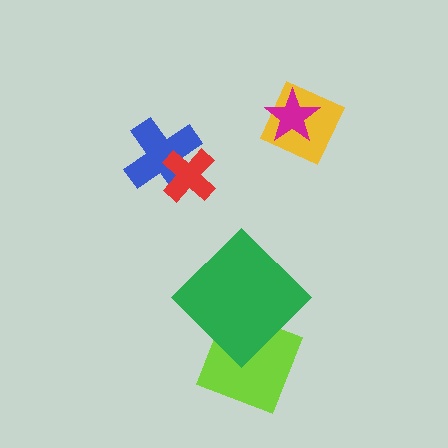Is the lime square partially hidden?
Yes, it is partially covered by another shape.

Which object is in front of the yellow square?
The magenta star is in front of the yellow square.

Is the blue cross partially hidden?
Yes, it is partially covered by another shape.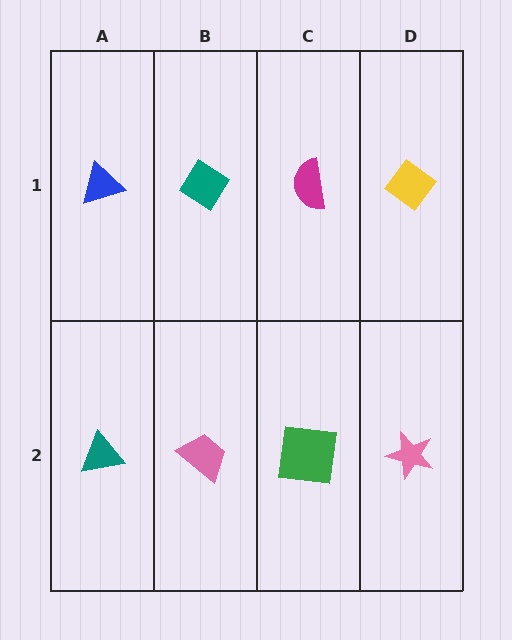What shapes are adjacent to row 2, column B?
A teal diamond (row 1, column B), a teal triangle (row 2, column A), a green square (row 2, column C).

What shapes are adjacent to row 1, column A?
A teal triangle (row 2, column A), a teal diamond (row 1, column B).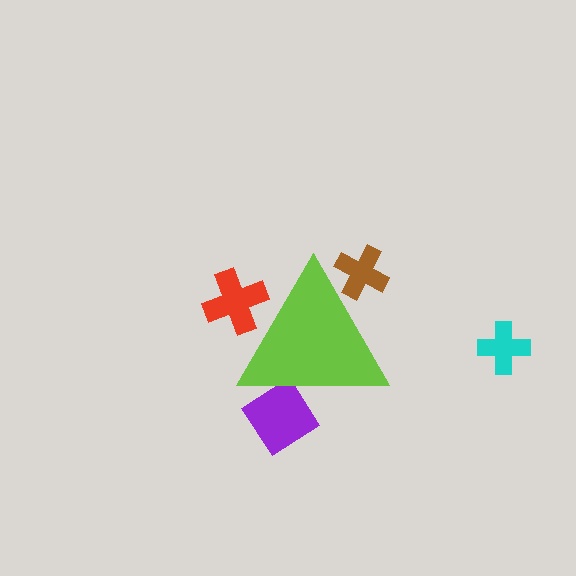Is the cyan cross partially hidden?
No, the cyan cross is fully visible.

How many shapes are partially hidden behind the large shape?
3 shapes are partially hidden.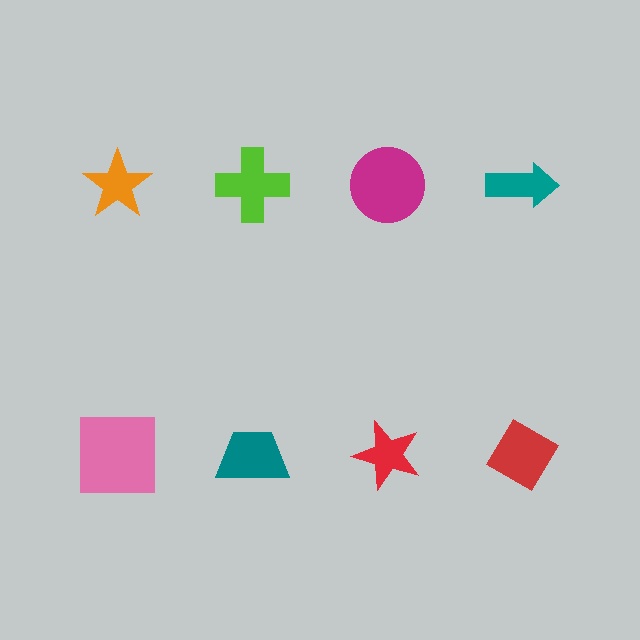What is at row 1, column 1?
An orange star.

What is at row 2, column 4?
A red diamond.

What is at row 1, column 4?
A teal arrow.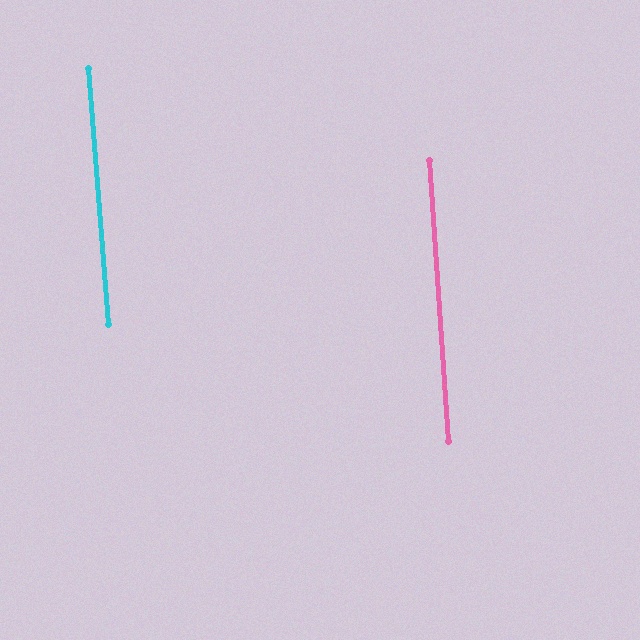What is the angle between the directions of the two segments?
Approximately 1 degree.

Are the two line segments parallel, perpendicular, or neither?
Parallel — their directions differ by only 0.5°.